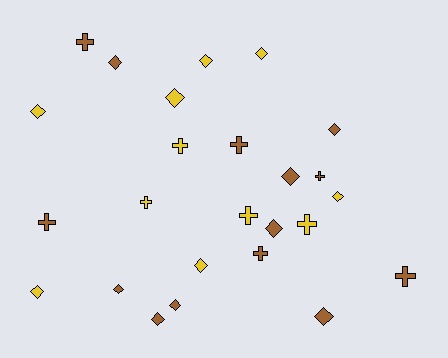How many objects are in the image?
There are 25 objects.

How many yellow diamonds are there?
There are 7 yellow diamonds.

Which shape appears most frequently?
Diamond, with 15 objects.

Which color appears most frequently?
Brown, with 14 objects.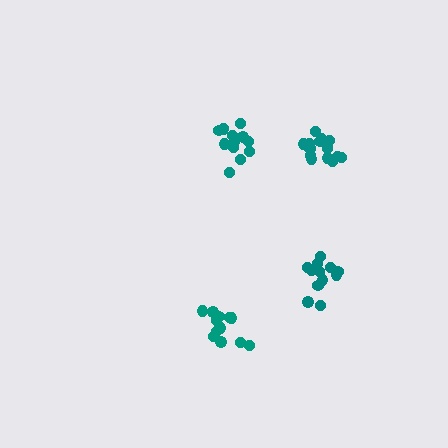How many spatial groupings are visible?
There are 4 spatial groupings.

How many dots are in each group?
Group 1: 13 dots, Group 2: 15 dots, Group 3: 12 dots, Group 4: 12 dots (52 total).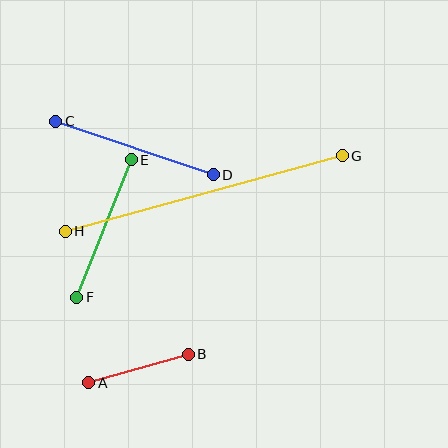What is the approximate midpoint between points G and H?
The midpoint is at approximately (204, 194) pixels.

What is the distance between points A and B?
The distance is approximately 104 pixels.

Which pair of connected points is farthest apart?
Points G and H are farthest apart.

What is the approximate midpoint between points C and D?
The midpoint is at approximately (135, 148) pixels.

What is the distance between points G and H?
The distance is approximately 287 pixels.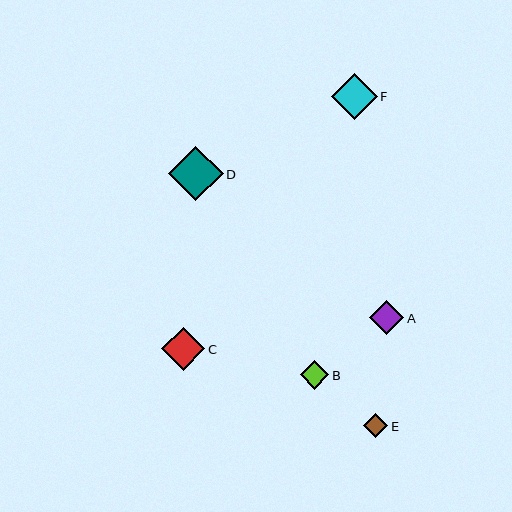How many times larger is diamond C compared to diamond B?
Diamond C is approximately 1.5 times the size of diamond B.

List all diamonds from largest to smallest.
From largest to smallest: D, F, C, A, B, E.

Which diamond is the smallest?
Diamond E is the smallest with a size of approximately 24 pixels.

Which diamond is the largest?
Diamond D is the largest with a size of approximately 54 pixels.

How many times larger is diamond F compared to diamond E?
Diamond F is approximately 2.0 times the size of diamond E.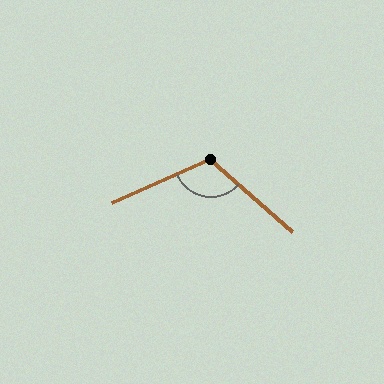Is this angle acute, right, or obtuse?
It is obtuse.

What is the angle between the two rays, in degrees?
Approximately 114 degrees.